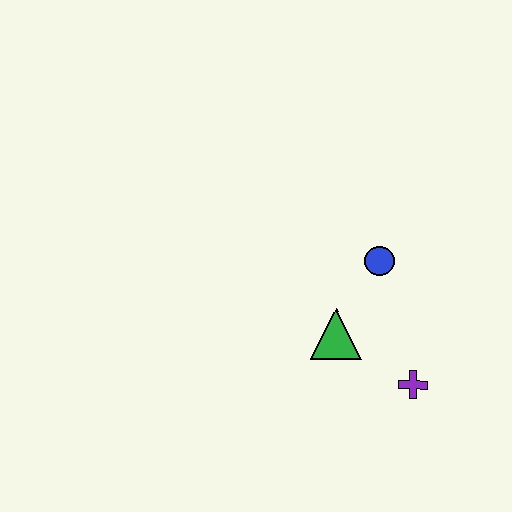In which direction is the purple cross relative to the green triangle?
The purple cross is to the right of the green triangle.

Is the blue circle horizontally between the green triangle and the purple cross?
Yes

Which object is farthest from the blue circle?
The purple cross is farthest from the blue circle.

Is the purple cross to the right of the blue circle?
Yes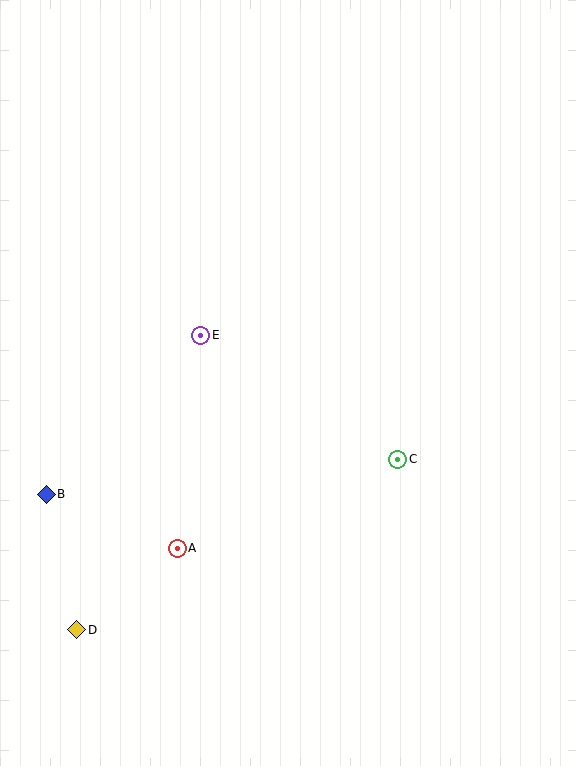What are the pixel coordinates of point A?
Point A is at (177, 548).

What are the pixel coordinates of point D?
Point D is at (77, 630).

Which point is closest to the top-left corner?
Point E is closest to the top-left corner.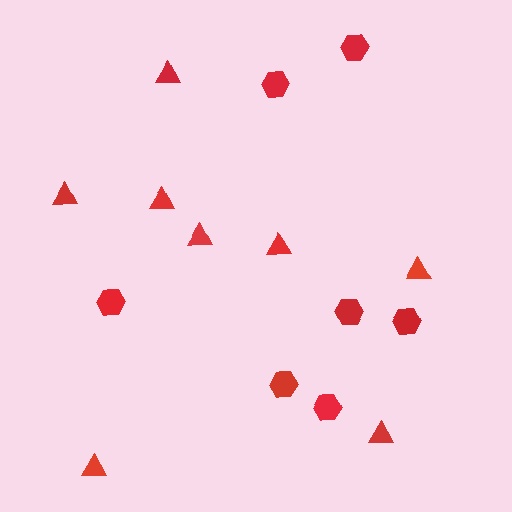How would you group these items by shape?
There are 2 groups: one group of triangles (8) and one group of hexagons (7).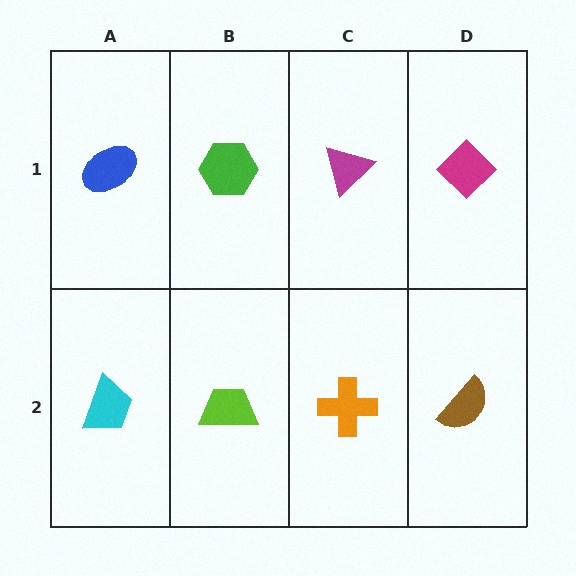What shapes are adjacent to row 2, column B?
A green hexagon (row 1, column B), a cyan trapezoid (row 2, column A), an orange cross (row 2, column C).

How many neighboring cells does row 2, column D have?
2.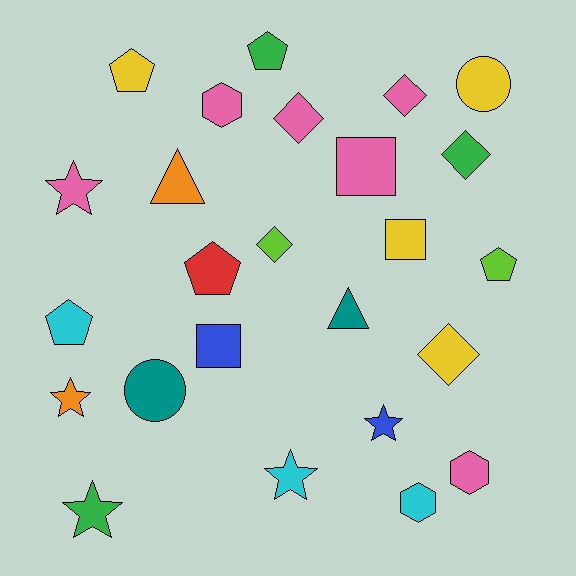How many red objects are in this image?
There is 1 red object.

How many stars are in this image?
There are 5 stars.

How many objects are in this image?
There are 25 objects.